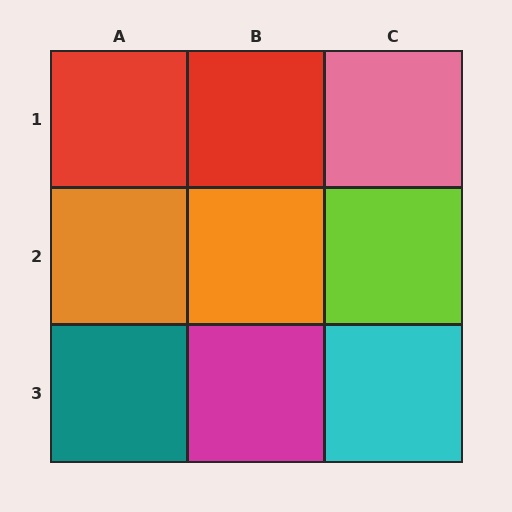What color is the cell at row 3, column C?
Cyan.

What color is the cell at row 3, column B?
Magenta.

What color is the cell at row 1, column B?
Red.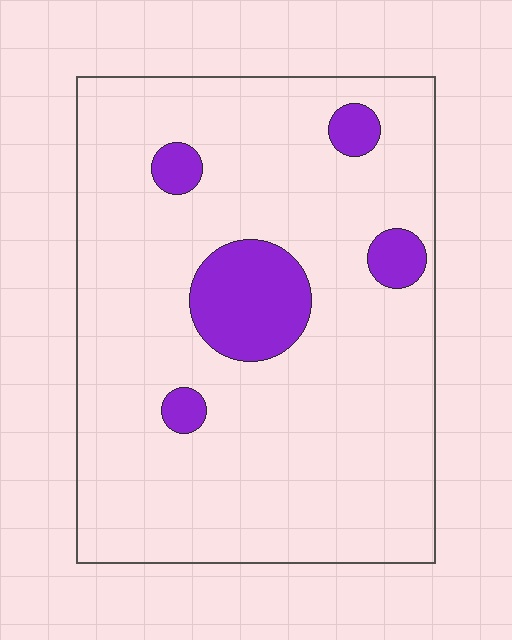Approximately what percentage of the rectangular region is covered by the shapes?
Approximately 10%.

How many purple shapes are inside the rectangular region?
5.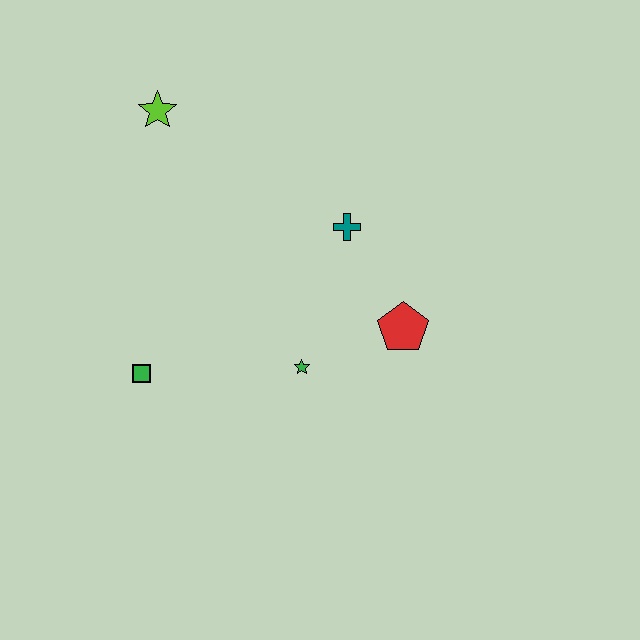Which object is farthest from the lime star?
The red pentagon is farthest from the lime star.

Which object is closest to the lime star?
The teal cross is closest to the lime star.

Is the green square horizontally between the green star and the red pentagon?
No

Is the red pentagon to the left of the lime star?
No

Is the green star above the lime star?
No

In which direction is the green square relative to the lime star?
The green square is below the lime star.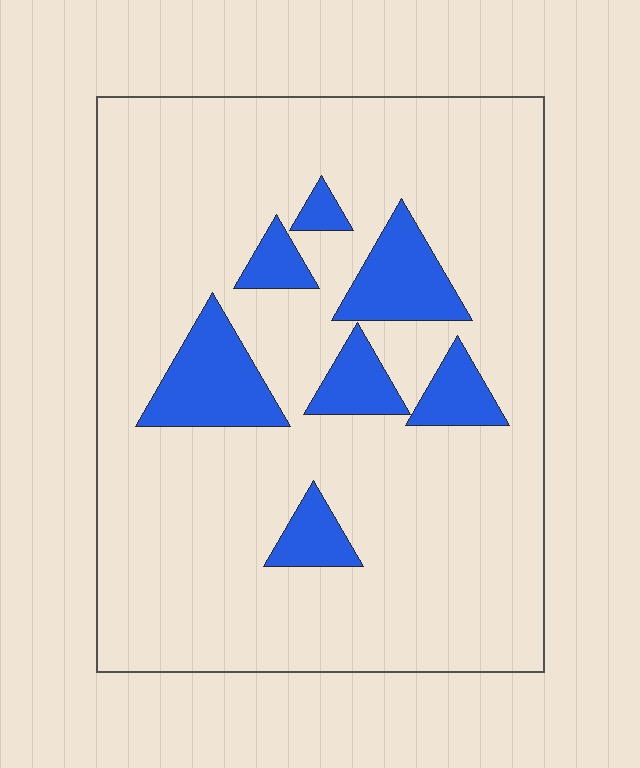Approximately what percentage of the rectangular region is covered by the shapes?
Approximately 15%.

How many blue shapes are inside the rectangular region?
7.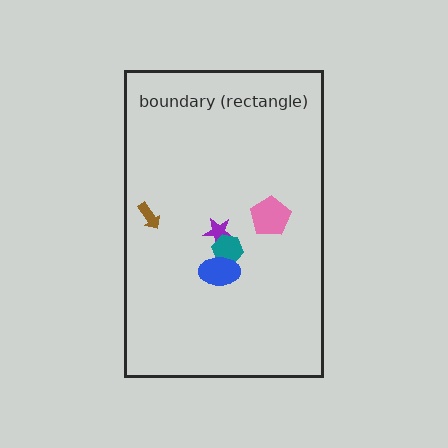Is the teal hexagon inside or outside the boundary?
Inside.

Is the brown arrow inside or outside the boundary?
Inside.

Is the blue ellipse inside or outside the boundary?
Inside.